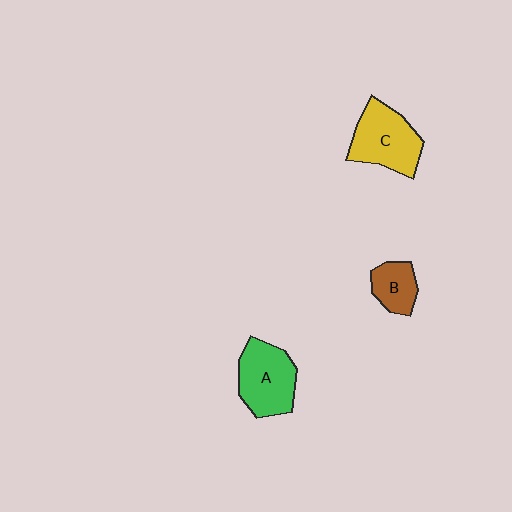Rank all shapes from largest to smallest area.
From largest to smallest: C (yellow), A (green), B (brown).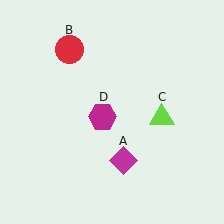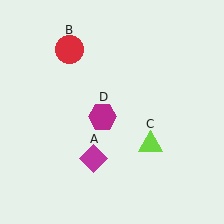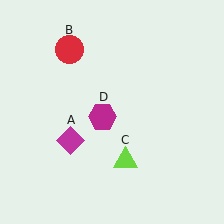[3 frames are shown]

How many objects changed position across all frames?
2 objects changed position: magenta diamond (object A), lime triangle (object C).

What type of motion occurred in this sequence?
The magenta diamond (object A), lime triangle (object C) rotated clockwise around the center of the scene.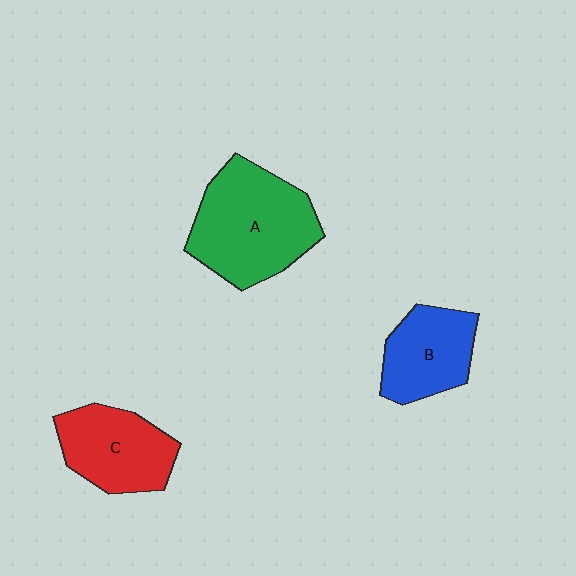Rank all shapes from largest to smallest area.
From largest to smallest: A (green), C (red), B (blue).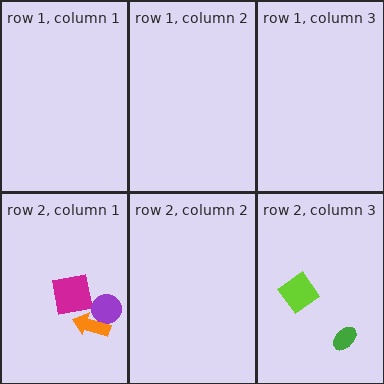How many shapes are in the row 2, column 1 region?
3.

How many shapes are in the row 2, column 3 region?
2.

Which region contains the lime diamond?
The row 2, column 3 region.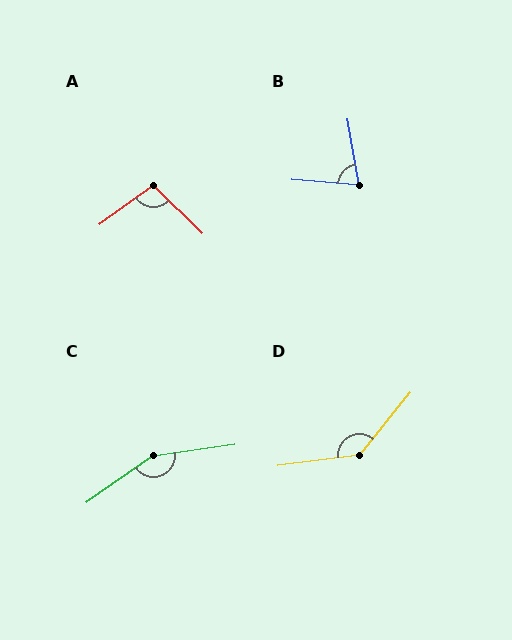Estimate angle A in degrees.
Approximately 100 degrees.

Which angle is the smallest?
B, at approximately 75 degrees.